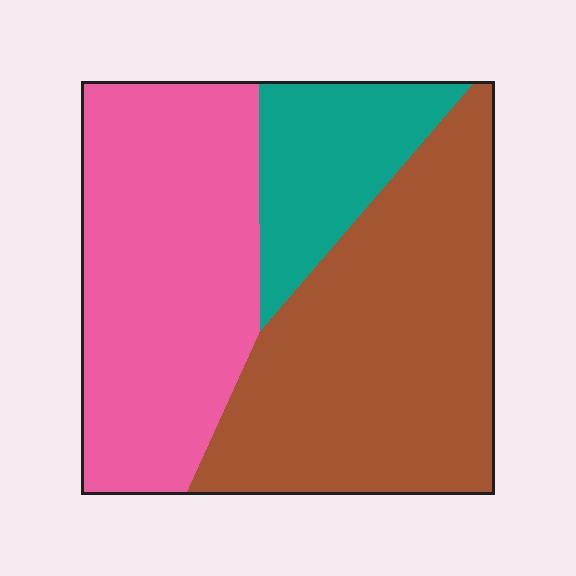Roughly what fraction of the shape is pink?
Pink takes up about two fifths (2/5) of the shape.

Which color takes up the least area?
Teal, at roughly 15%.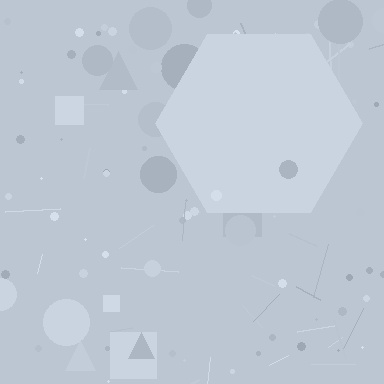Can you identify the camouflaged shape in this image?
The camouflaged shape is a hexagon.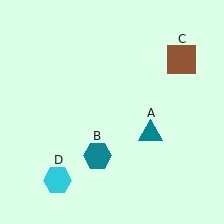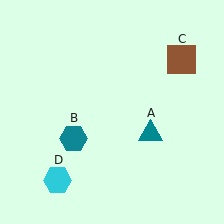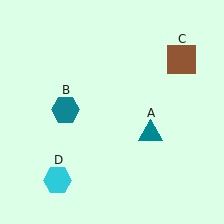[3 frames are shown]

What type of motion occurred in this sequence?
The teal hexagon (object B) rotated clockwise around the center of the scene.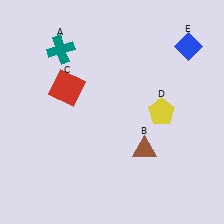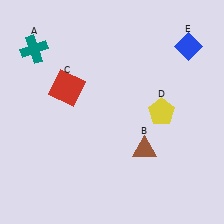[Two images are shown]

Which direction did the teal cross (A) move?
The teal cross (A) moved left.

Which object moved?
The teal cross (A) moved left.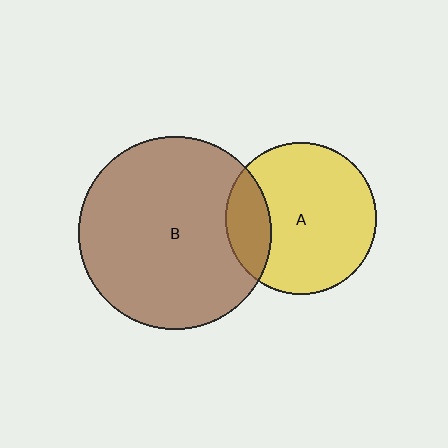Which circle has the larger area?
Circle B (brown).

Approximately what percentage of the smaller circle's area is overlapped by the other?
Approximately 20%.